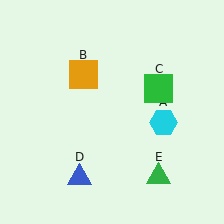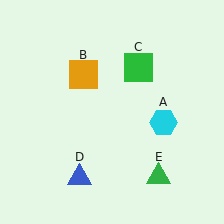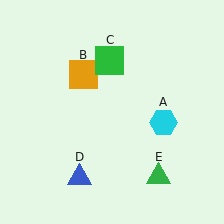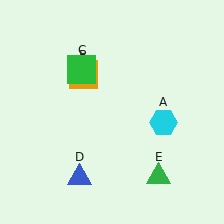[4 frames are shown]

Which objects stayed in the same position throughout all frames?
Cyan hexagon (object A) and orange square (object B) and blue triangle (object D) and green triangle (object E) remained stationary.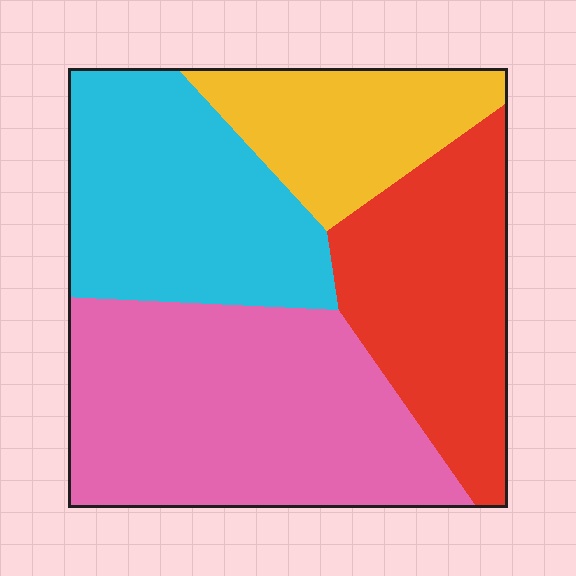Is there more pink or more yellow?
Pink.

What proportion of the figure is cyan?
Cyan takes up between a quarter and a half of the figure.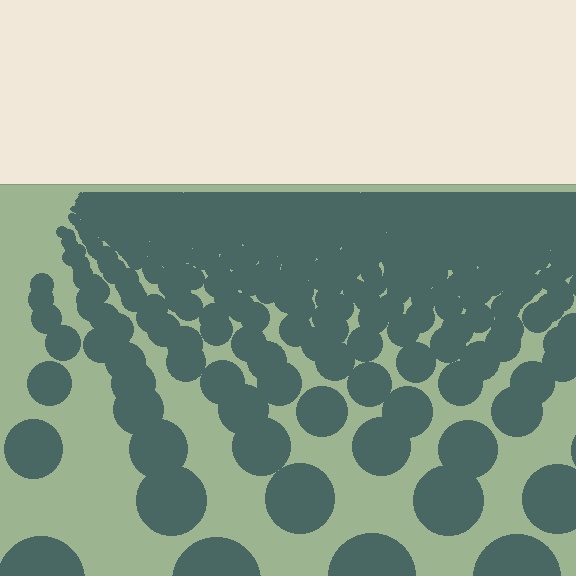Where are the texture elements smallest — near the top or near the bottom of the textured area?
Near the top.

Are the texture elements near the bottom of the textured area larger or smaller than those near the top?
Larger. Near the bottom, elements are closer to the viewer and appear at a bigger on-screen size.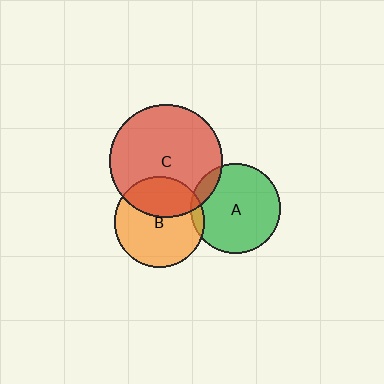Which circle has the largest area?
Circle C (red).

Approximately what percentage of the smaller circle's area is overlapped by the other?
Approximately 10%.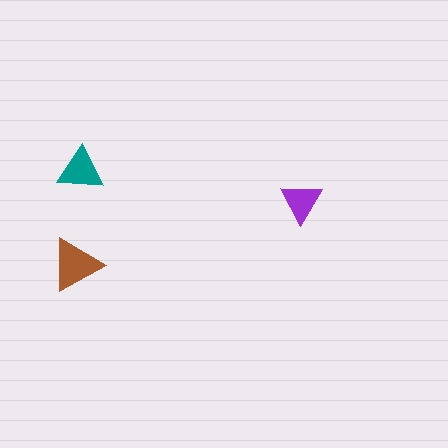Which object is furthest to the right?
The purple triangle is rightmost.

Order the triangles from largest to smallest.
the brown one, the teal one, the purple one.